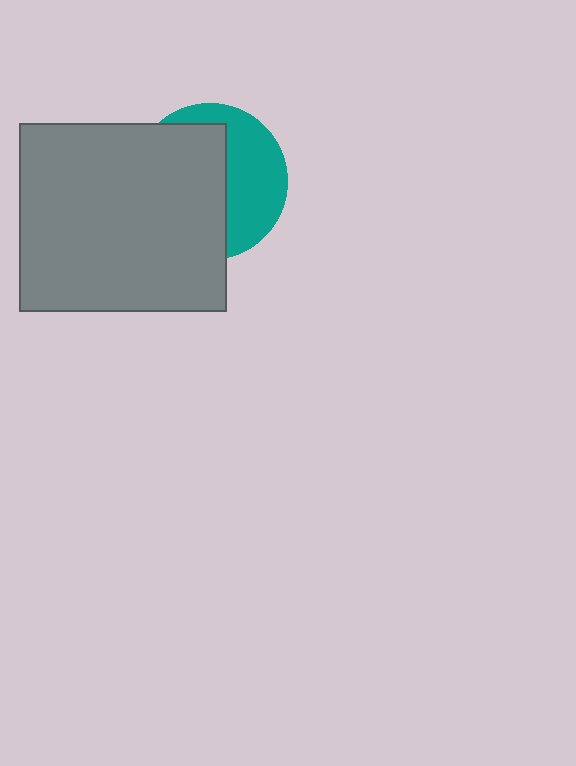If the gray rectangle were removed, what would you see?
You would see the complete teal circle.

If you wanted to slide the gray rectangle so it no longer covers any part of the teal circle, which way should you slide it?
Slide it left — that is the most direct way to separate the two shapes.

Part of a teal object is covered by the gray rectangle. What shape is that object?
It is a circle.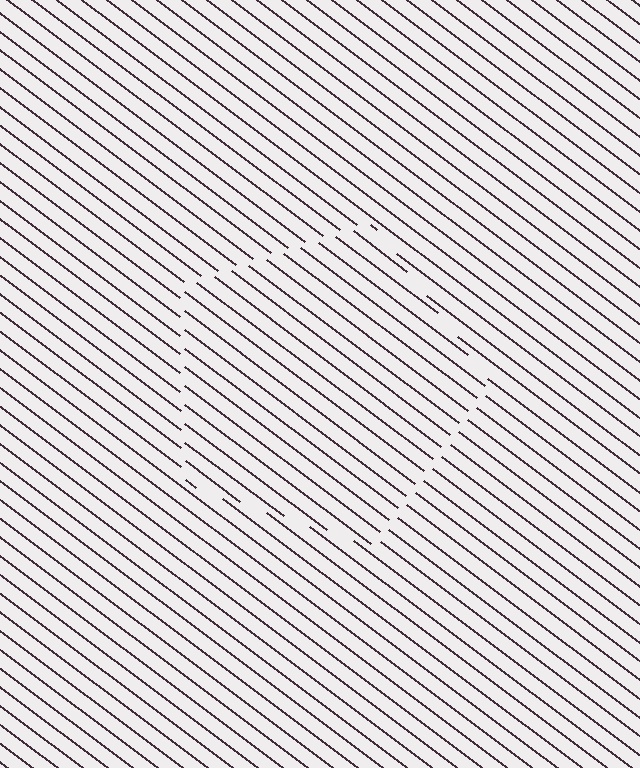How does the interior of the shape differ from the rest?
The interior of the shape contains the same grating, shifted by half a period — the contour is defined by the phase discontinuity where line-ends from the inner and outer gratings abut.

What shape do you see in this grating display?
An illusory pentagon. The interior of the shape contains the same grating, shifted by half a period — the contour is defined by the phase discontinuity where line-ends from the inner and outer gratings abut.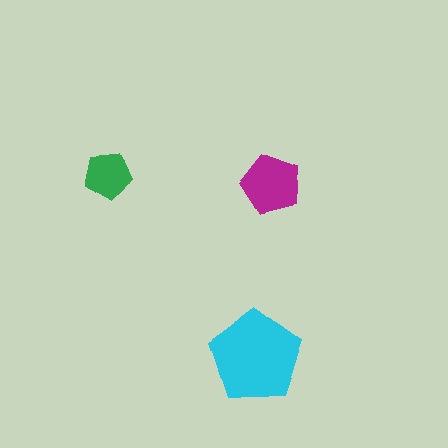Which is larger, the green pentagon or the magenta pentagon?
The magenta one.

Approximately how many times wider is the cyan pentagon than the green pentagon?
About 2 times wider.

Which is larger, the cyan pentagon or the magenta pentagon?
The cyan one.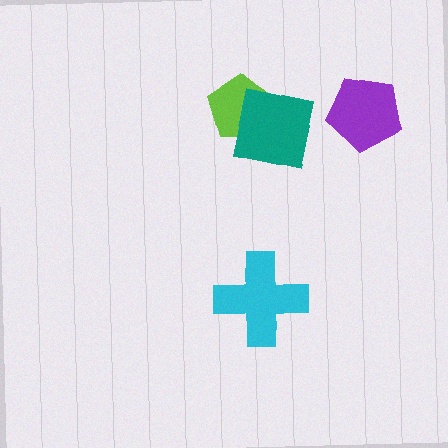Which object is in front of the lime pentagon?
The teal square is in front of the lime pentagon.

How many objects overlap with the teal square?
1 object overlaps with the teal square.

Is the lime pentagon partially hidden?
Yes, it is partially covered by another shape.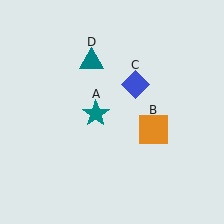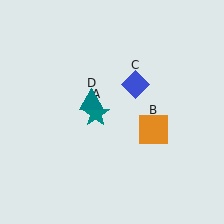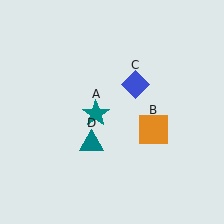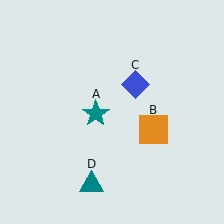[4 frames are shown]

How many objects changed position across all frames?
1 object changed position: teal triangle (object D).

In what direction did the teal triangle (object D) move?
The teal triangle (object D) moved down.